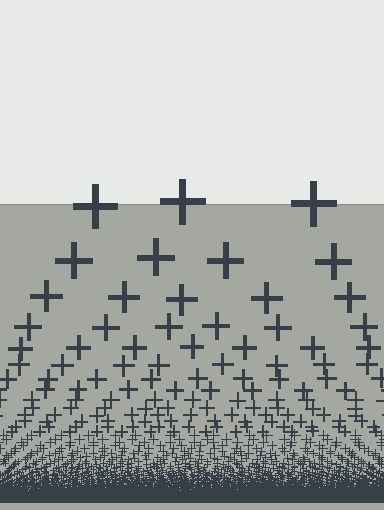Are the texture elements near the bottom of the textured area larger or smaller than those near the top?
Smaller. The gradient is inverted — elements near the bottom are smaller and denser.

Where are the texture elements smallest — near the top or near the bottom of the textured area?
Near the bottom.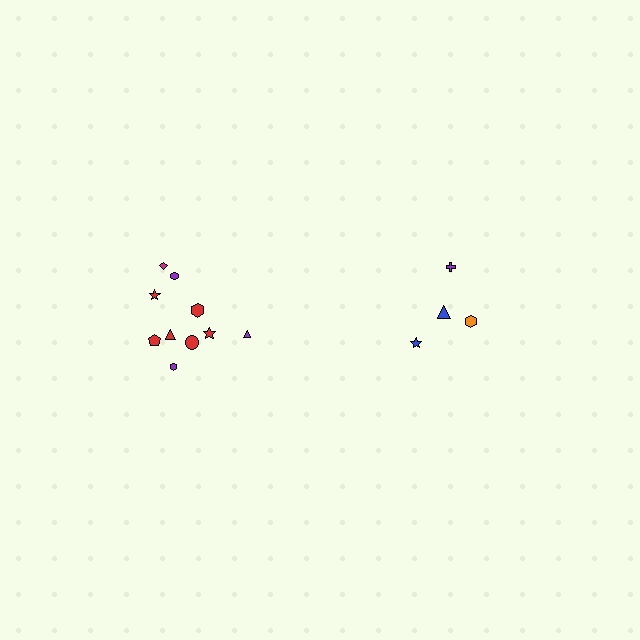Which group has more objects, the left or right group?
The left group.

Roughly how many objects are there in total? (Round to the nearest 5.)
Roughly 15 objects in total.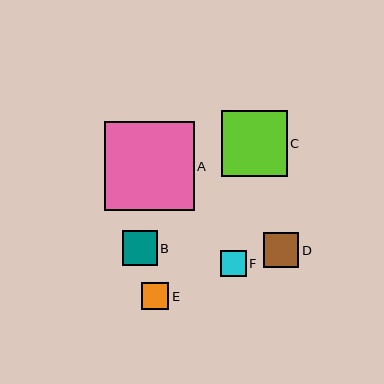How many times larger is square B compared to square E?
Square B is approximately 1.3 times the size of square E.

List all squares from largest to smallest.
From largest to smallest: A, C, B, D, E, F.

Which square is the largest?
Square A is the largest with a size of approximately 89 pixels.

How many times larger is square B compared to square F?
Square B is approximately 1.4 times the size of square F.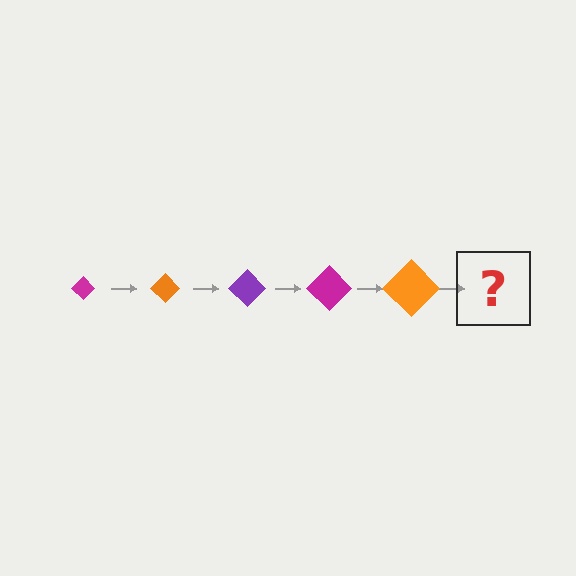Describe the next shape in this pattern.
It should be a purple diamond, larger than the previous one.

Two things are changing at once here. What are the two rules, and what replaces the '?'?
The two rules are that the diamond grows larger each step and the color cycles through magenta, orange, and purple. The '?' should be a purple diamond, larger than the previous one.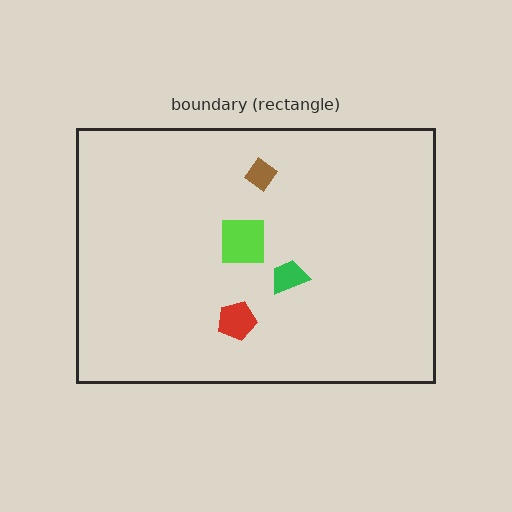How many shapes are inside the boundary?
4 inside, 0 outside.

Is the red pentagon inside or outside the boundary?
Inside.